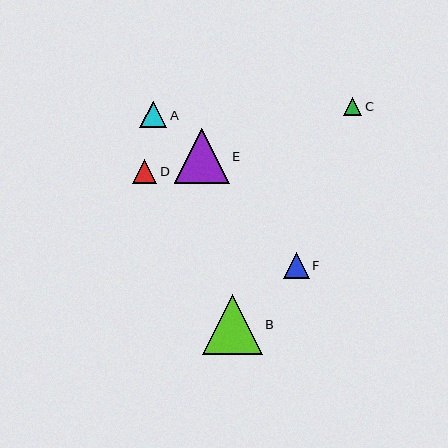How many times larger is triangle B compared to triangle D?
Triangle B is approximately 2.5 times the size of triangle D.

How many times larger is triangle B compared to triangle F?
Triangle B is approximately 2.3 times the size of triangle F.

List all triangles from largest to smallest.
From largest to smallest: B, E, A, F, D, C.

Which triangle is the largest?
Triangle B is the largest with a size of approximately 60 pixels.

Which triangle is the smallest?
Triangle C is the smallest with a size of approximately 18 pixels.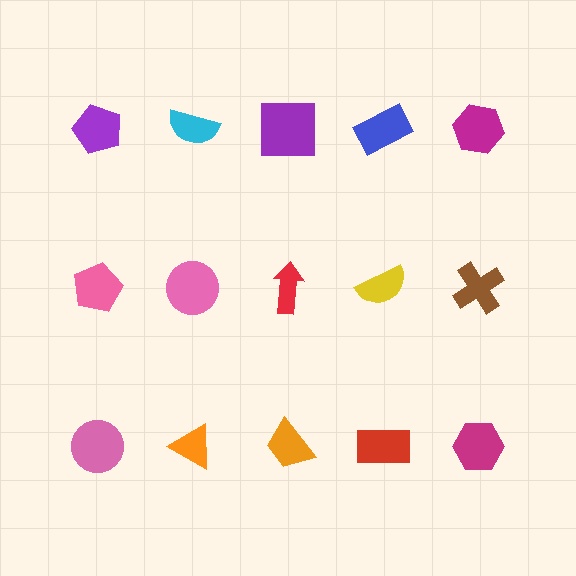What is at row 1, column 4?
A blue rectangle.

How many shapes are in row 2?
5 shapes.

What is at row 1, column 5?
A magenta hexagon.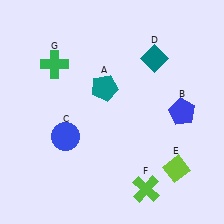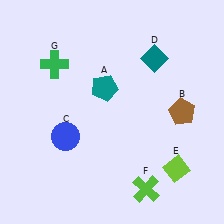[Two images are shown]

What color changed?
The pentagon (B) changed from blue in Image 1 to brown in Image 2.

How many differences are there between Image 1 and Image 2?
There is 1 difference between the two images.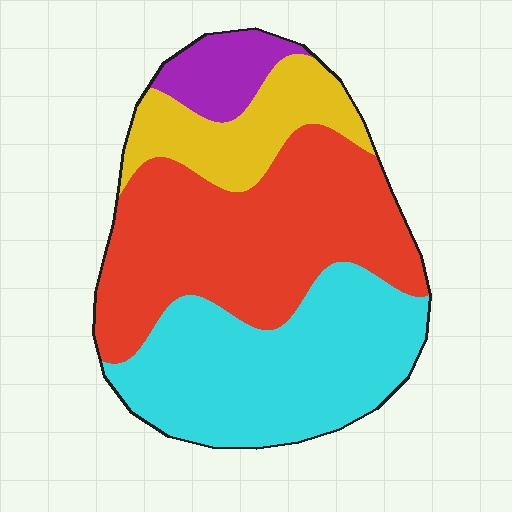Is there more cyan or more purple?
Cyan.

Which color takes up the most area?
Red, at roughly 40%.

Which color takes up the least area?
Purple, at roughly 10%.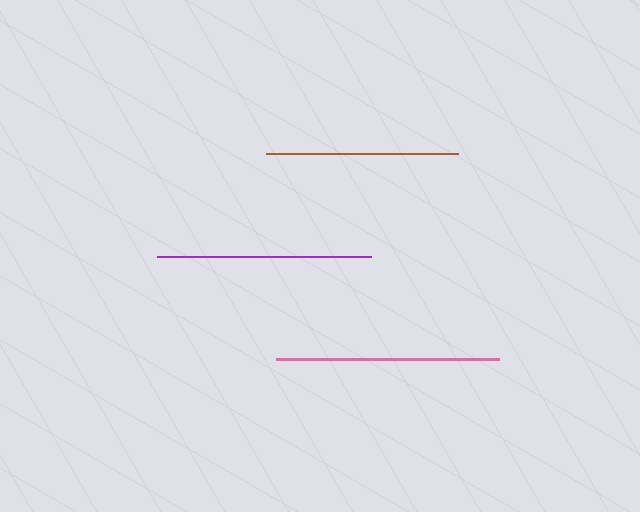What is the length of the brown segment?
The brown segment is approximately 192 pixels long.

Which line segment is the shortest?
The brown line is the shortest at approximately 192 pixels.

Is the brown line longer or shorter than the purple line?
The purple line is longer than the brown line.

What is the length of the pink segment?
The pink segment is approximately 223 pixels long.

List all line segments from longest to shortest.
From longest to shortest: pink, purple, brown.